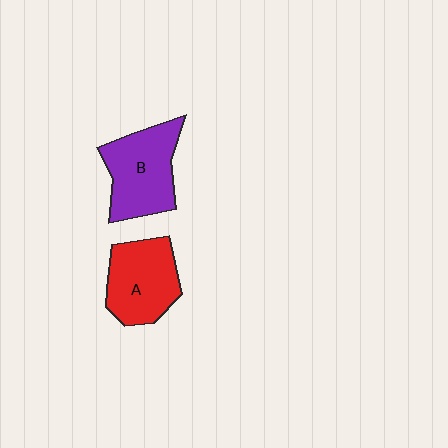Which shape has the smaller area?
Shape A (red).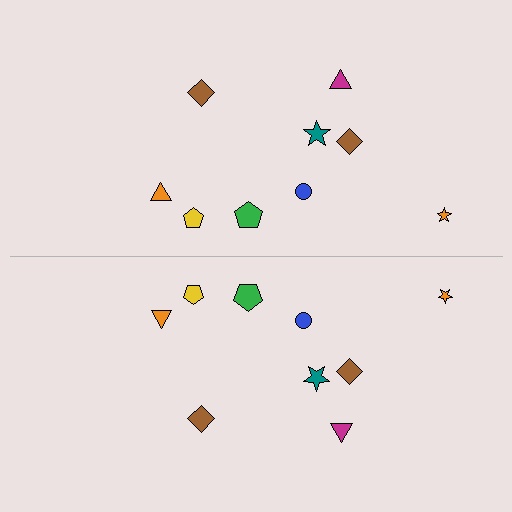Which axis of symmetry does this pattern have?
The pattern has a horizontal axis of symmetry running through the center of the image.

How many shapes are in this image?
There are 18 shapes in this image.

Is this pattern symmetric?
Yes, this pattern has bilateral (reflection) symmetry.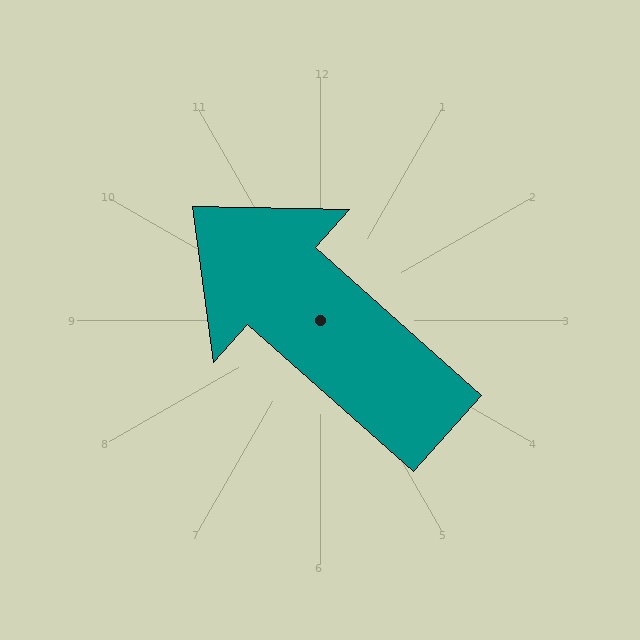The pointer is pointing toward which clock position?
Roughly 10 o'clock.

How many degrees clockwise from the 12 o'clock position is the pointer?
Approximately 312 degrees.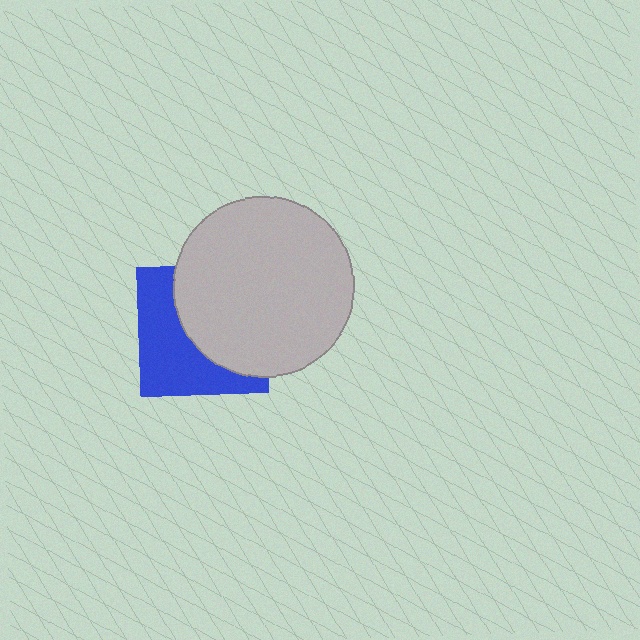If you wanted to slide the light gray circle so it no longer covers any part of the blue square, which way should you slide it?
Slide it right — that is the most direct way to separate the two shapes.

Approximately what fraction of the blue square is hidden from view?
Roughly 53% of the blue square is hidden behind the light gray circle.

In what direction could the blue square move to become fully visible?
The blue square could move left. That would shift it out from behind the light gray circle entirely.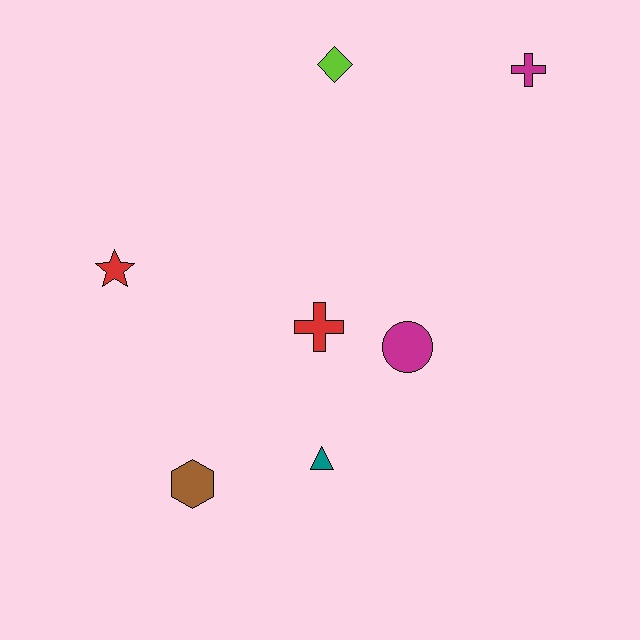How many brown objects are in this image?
There is 1 brown object.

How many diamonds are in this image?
There is 1 diamond.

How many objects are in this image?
There are 7 objects.